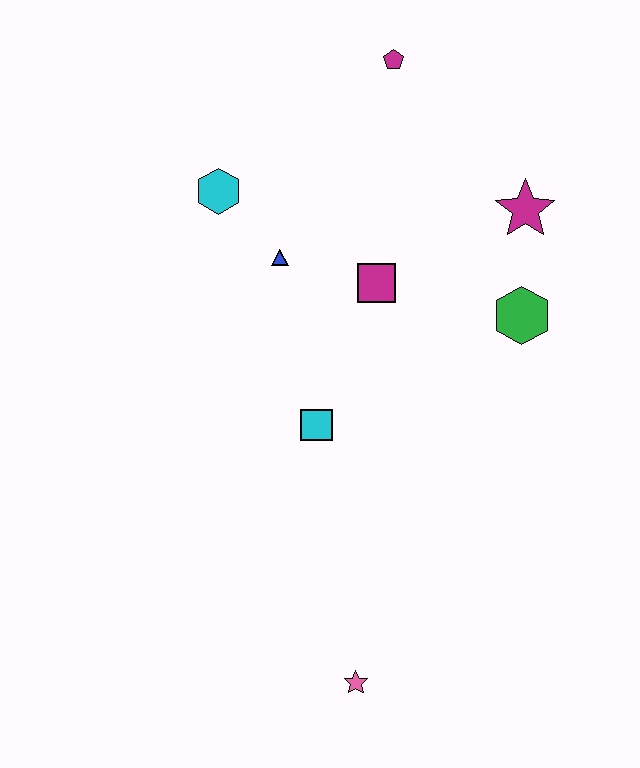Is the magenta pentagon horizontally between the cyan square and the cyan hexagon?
No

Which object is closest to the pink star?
The cyan square is closest to the pink star.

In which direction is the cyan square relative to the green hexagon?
The cyan square is to the left of the green hexagon.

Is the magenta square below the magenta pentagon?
Yes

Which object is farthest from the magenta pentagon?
The pink star is farthest from the magenta pentagon.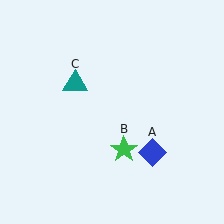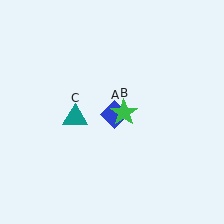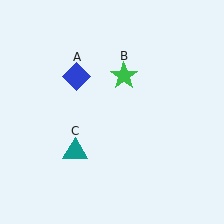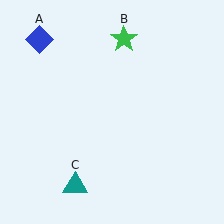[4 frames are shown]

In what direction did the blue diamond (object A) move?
The blue diamond (object A) moved up and to the left.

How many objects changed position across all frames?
3 objects changed position: blue diamond (object A), green star (object B), teal triangle (object C).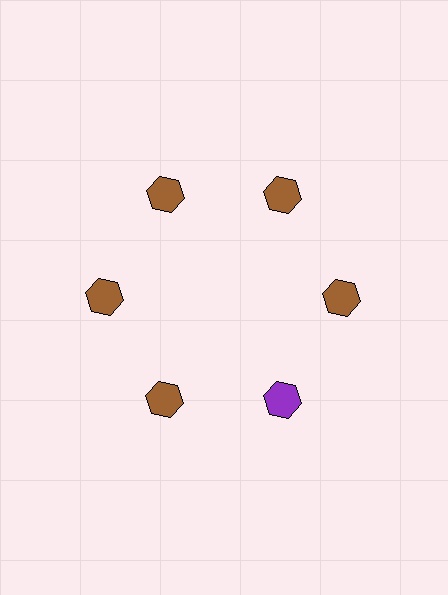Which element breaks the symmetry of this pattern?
The purple hexagon at roughly the 5 o'clock position breaks the symmetry. All other shapes are brown hexagons.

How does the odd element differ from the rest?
It has a different color: purple instead of brown.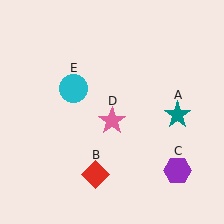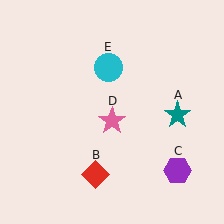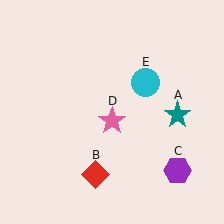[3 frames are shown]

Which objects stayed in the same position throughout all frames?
Teal star (object A) and red diamond (object B) and purple hexagon (object C) and pink star (object D) remained stationary.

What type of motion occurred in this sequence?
The cyan circle (object E) rotated clockwise around the center of the scene.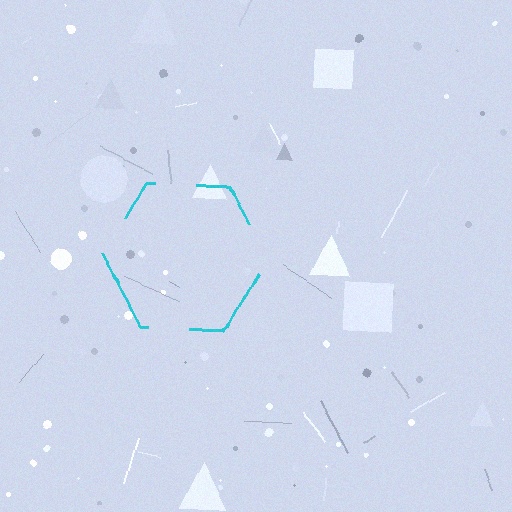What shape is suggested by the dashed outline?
The dashed outline suggests a hexagon.